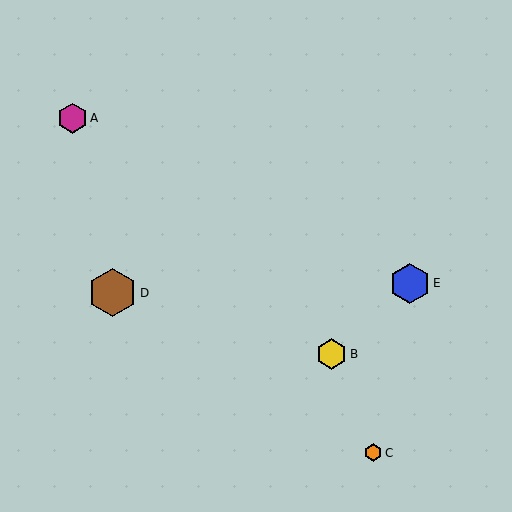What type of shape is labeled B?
Shape B is a yellow hexagon.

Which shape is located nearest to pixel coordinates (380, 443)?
The orange hexagon (labeled C) at (373, 453) is nearest to that location.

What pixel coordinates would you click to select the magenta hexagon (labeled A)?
Click at (72, 118) to select the magenta hexagon A.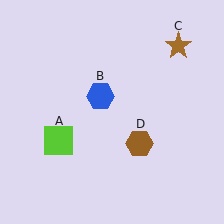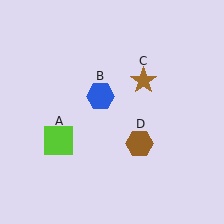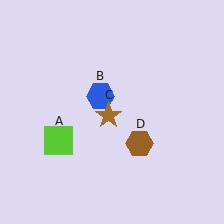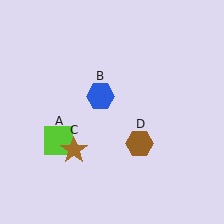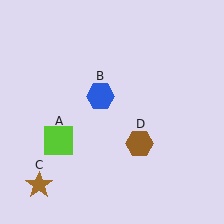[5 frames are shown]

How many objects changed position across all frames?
1 object changed position: brown star (object C).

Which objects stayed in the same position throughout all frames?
Lime square (object A) and blue hexagon (object B) and brown hexagon (object D) remained stationary.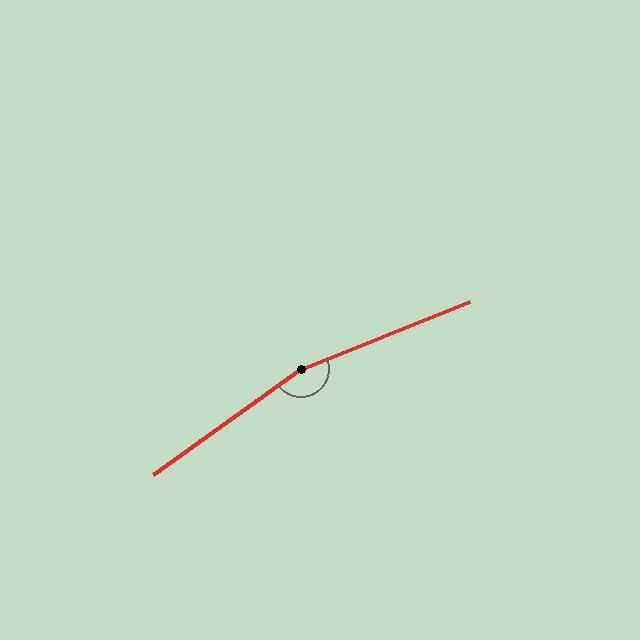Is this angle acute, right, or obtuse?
It is obtuse.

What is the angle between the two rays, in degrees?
Approximately 166 degrees.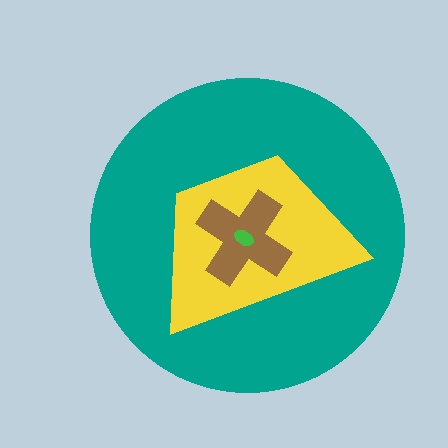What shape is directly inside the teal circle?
The yellow trapezoid.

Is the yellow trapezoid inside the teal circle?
Yes.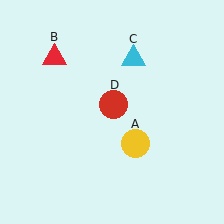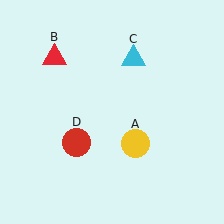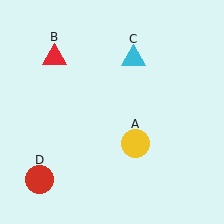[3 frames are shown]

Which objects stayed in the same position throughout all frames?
Yellow circle (object A) and red triangle (object B) and cyan triangle (object C) remained stationary.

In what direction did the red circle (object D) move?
The red circle (object D) moved down and to the left.